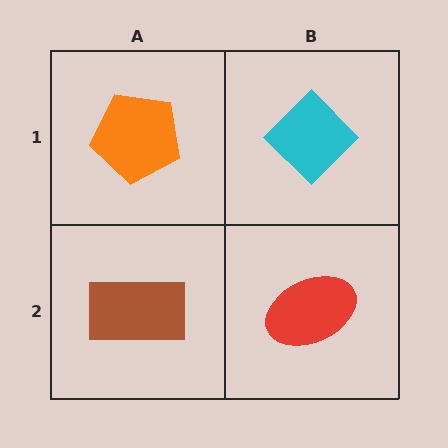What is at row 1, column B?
A cyan diamond.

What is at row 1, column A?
An orange pentagon.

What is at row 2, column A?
A brown rectangle.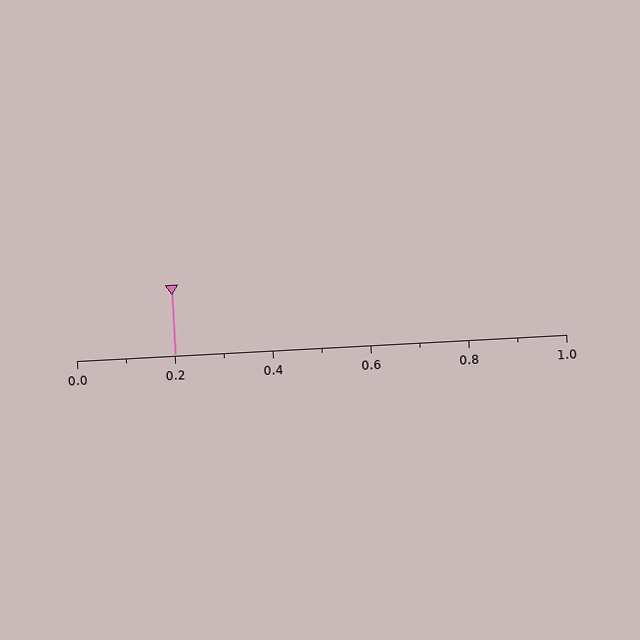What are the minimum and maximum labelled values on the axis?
The axis runs from 0.0 to 1.0.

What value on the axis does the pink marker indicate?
The marker indicates approximately 0.2.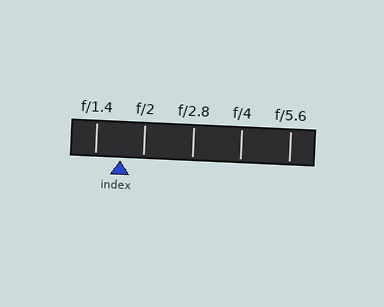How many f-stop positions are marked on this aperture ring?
There are 5 f-stop positions marked.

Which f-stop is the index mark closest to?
The index mark is closest to f/2.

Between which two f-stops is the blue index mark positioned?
The index mark is between f/1.4 and f/2.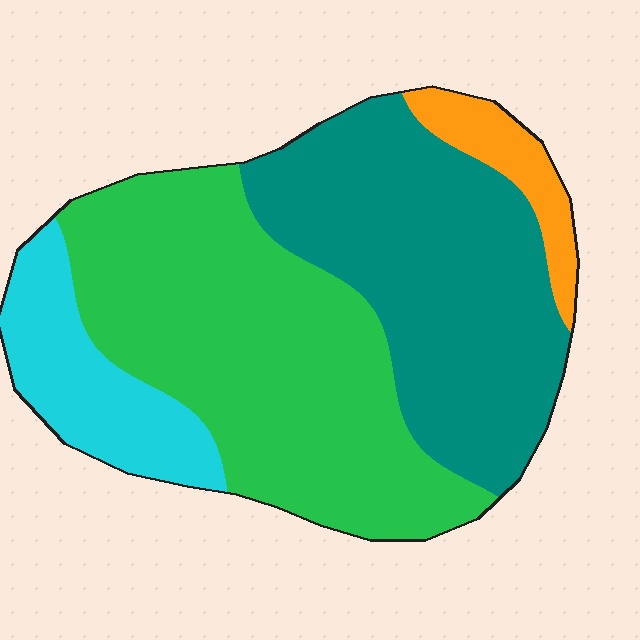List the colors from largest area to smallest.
From largest to smallest: green, teal, cyan, orange.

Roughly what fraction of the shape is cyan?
Cyan takes up about one eighth (1/8) of the shape.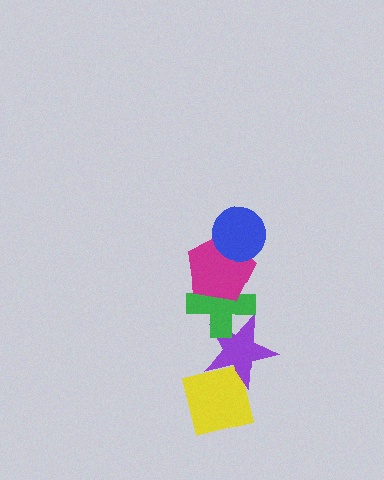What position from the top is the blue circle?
The blue circle is 1st from the top.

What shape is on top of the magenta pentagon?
The blue circle is on top of the magenta pentagon.